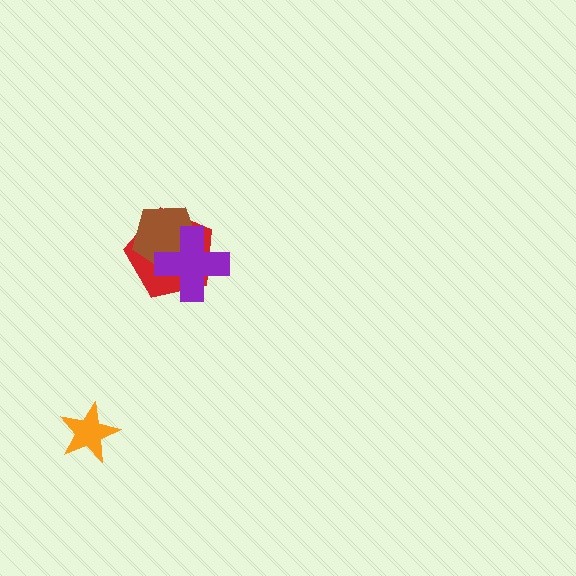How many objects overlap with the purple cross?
2 objects overlap with the purple cross.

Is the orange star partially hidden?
No, no other shape covers it.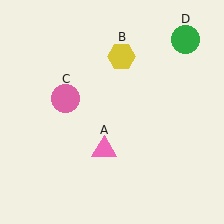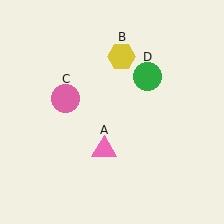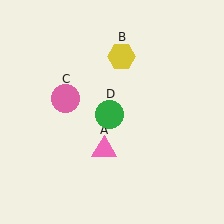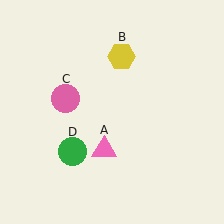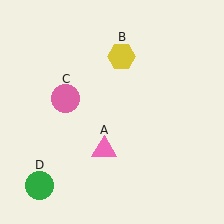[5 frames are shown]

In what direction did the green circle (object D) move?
The green circle (object D) moved down and to the left.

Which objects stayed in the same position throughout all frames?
Pink triangle (object A) and yellow hexagon (object B) and pink circle (object C) remained stationary.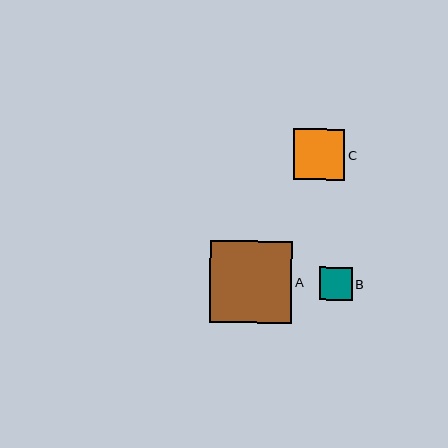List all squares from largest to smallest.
From largest to smallest: A, C, B.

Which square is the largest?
Square A is the largest with a size of approximately 82 pixels.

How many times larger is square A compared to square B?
Square A is approximately 2.5 times the size of square B.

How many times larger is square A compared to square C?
Square A is approximately 1.6 times the size of square C.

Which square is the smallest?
Square B is the smallest with a size of approximately 33 pixels.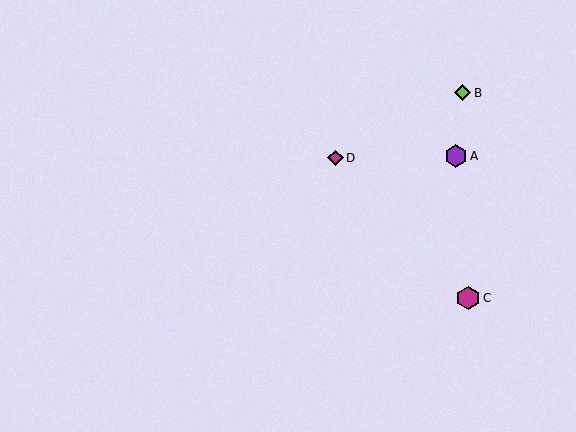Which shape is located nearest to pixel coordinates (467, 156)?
The purple hexagon (labeled A) at (456, 156) is nearest to that location.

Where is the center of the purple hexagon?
The center of the purple hexagon is at (456, 156).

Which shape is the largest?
The magenta hexagon (labeled C) is the largest.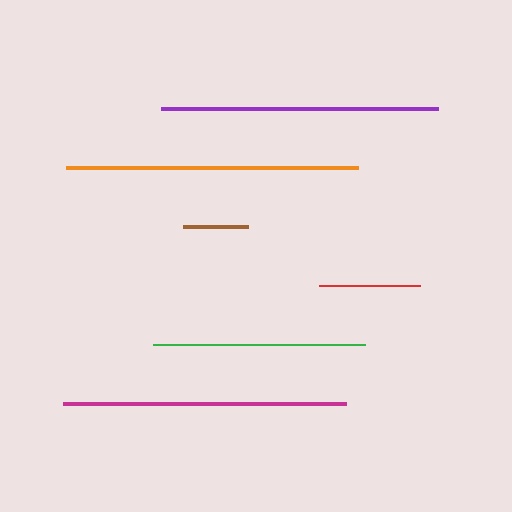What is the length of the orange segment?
The orange segment is approximately 293 pixels long.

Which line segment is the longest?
The orange line is the longest at approximately 293 pixels.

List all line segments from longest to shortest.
From longest to shortest: orange, magenta, purple, green, red, brown.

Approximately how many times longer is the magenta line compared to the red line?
The magenta line is approximately 2.8 times the length of the red line.